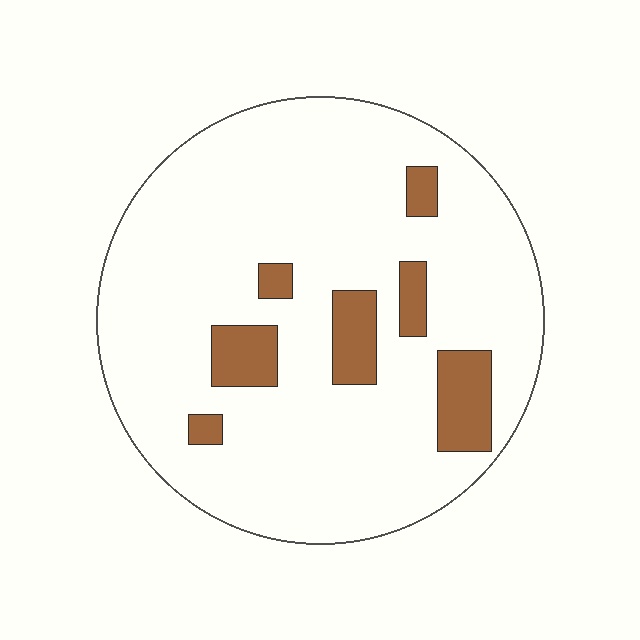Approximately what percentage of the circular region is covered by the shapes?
Approximately 15%.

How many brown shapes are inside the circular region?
7.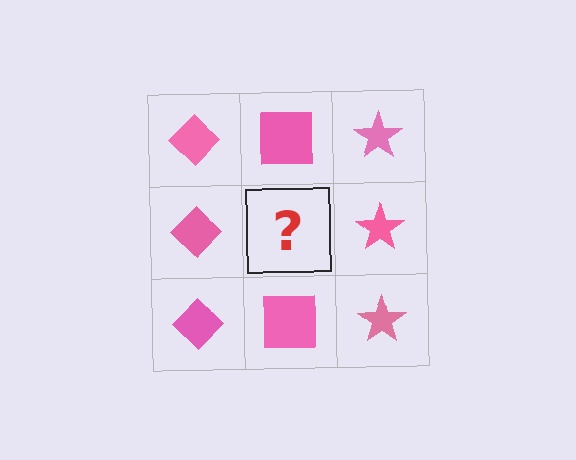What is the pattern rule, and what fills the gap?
The rule is that each column has a consistent shape. The gap should be filled with a pink square.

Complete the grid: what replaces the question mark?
The question mark should be replaced with a pink square.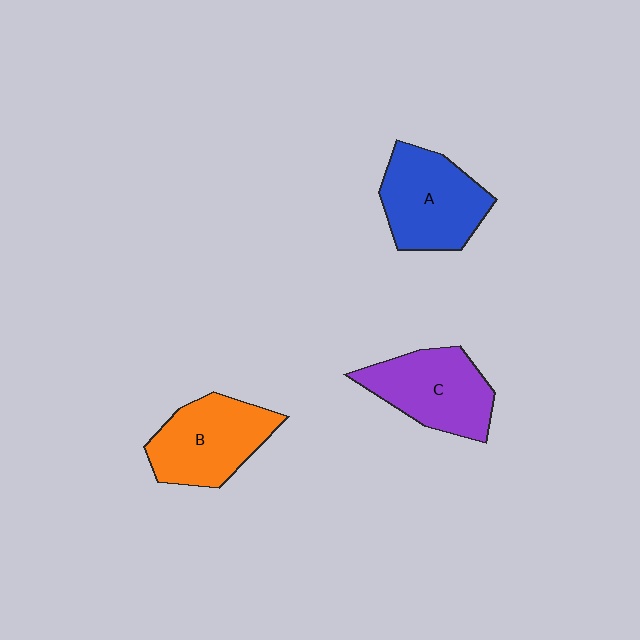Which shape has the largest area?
Shape A (blue).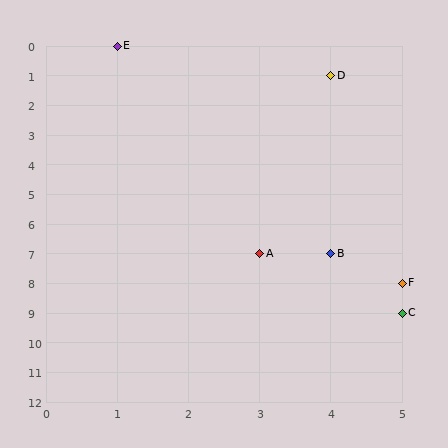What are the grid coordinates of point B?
Point B is at grid coordinates (4, 7).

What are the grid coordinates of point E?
Point E is at grid coordinates (1, 0).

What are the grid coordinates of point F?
Point F is at grid coordinates (5, 8).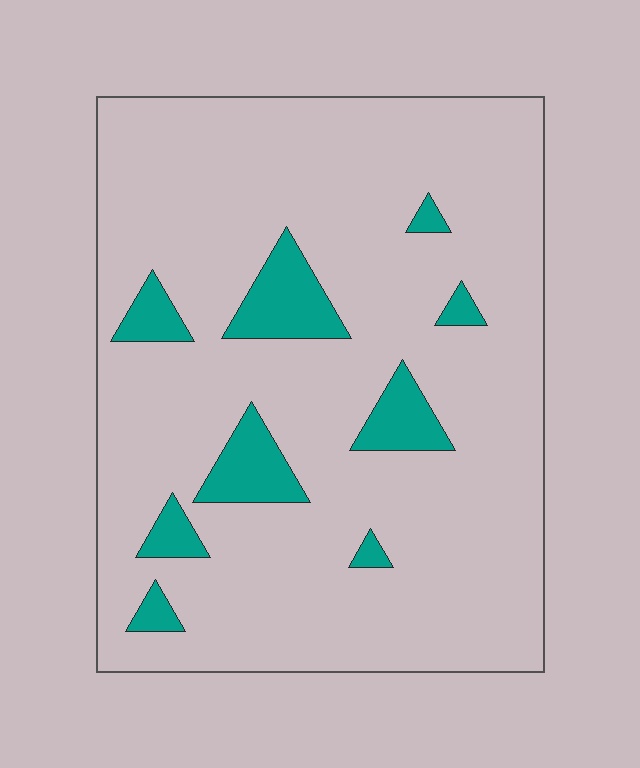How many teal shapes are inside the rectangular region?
9.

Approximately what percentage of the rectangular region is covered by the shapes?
Approximately 10%.